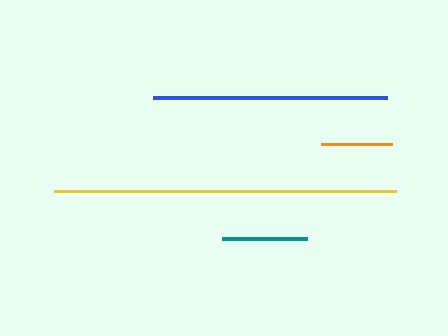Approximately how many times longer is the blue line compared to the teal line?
The blue line is approximately 2.7 times the length of the teal line.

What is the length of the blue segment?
The blue segment is approximately 235 pixels long.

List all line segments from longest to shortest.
From longest to shortest: yellow, blue, teal, orange.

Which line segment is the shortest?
The orange line is the shortest at approximately 71 pixels.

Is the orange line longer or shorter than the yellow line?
The yellow line is longer than the orange line.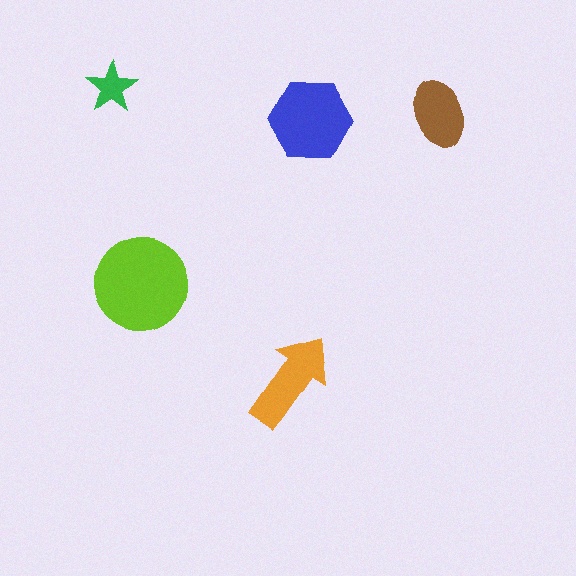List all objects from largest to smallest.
The lime circle, the blue hexagon, the orange arrow, the brown ellipse, the green star.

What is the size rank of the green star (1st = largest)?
5th.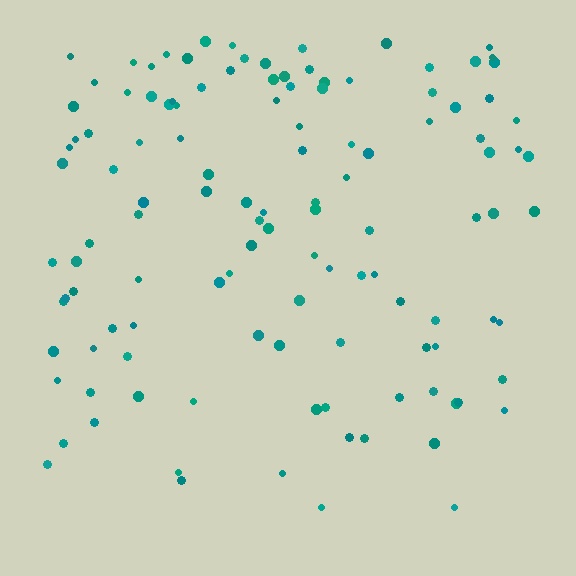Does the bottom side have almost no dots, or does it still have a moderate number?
Still a moderate number, just noticeably fewer than the top.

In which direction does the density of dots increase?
From bottom to top, with the top side densest.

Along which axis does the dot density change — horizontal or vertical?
Vertical.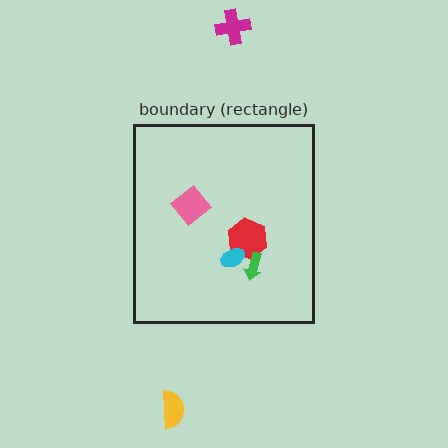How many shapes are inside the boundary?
4 inside, 2 outside.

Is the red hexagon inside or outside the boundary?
Inside.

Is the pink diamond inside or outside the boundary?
Inside.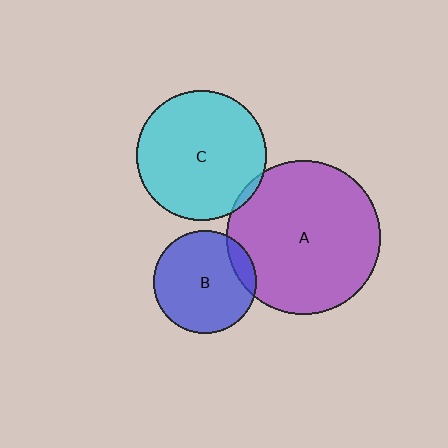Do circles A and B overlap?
Yes.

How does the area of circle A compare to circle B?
Approximately 2.3 times.